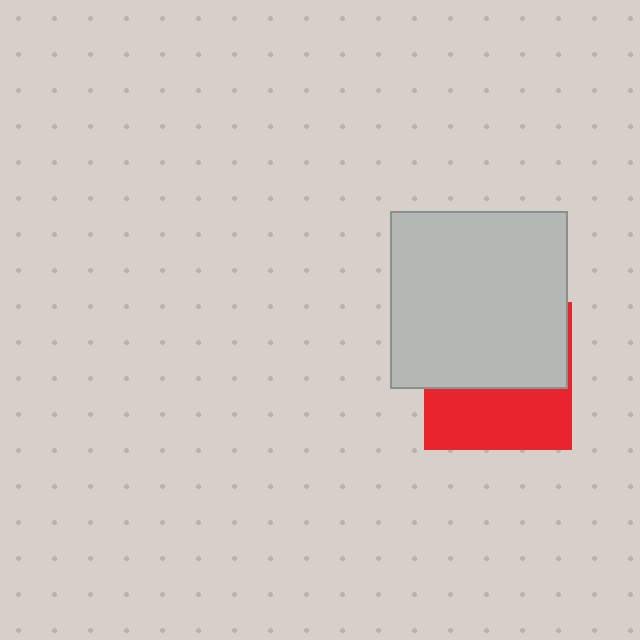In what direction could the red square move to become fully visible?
The red square could move down. That would shift it out from behind the light gray square entirely.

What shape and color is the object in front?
The object in front is a light gray square.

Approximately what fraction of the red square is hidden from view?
Roughly 58% of the red square is hidden behind the light gray square.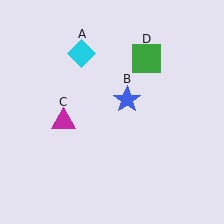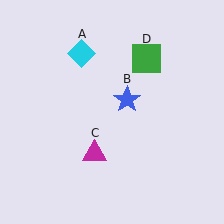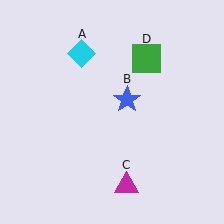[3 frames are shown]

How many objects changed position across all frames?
1 object changed position: magenta triangle (object C).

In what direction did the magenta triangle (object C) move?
The magenta triangle (object C) moved down and to the right.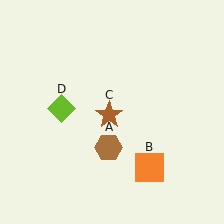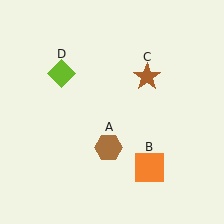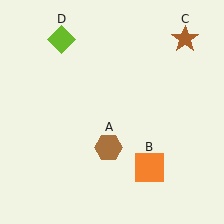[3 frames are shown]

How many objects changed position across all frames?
2 objects changed position: brown star (object C), lime diamond (object D).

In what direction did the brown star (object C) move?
The brown star (object C) moved up and to the right.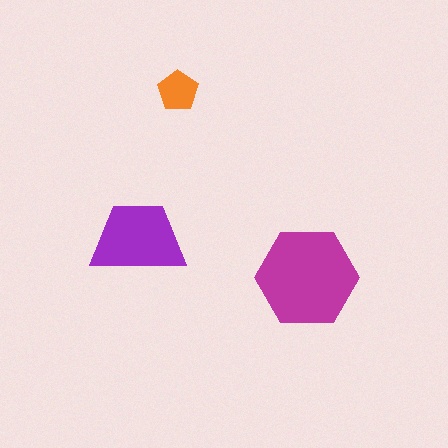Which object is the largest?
The magenta hexagon.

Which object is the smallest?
The orange pentagon.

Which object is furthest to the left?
The purple trapezoid is leftmost.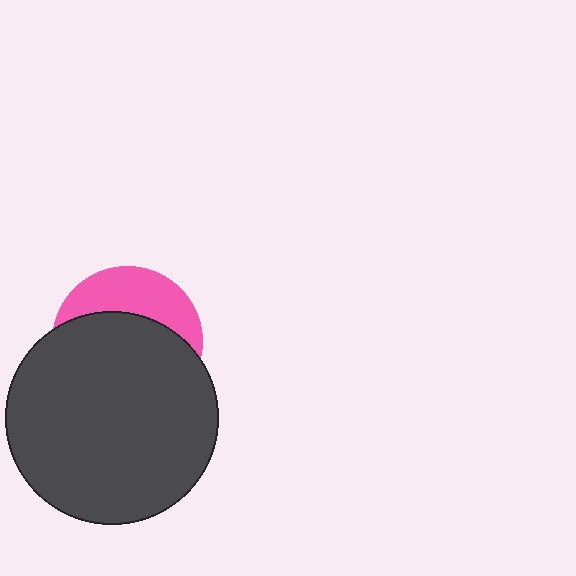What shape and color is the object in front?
The object in front is a dark gray circle.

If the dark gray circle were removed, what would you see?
You would see the complete pink circle.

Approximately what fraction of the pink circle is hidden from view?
Roughly 66% of the pink circle is hidden behind the dark gray circle.